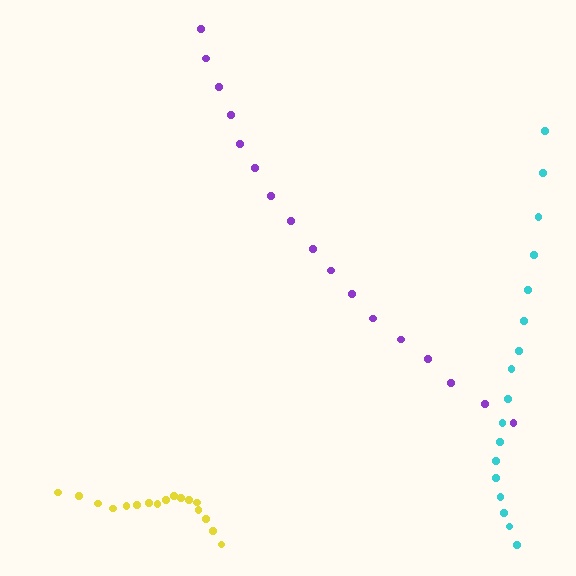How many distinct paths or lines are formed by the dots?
There are 3 distinct paths.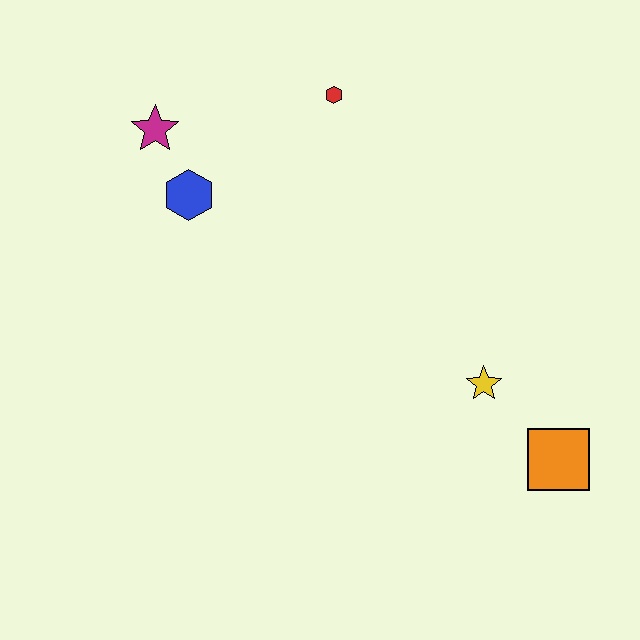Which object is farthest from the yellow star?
The magenta star is farthest from the yellow star.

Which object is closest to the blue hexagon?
The magenta star is closest to the blue hexagon.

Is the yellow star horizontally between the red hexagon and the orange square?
Yes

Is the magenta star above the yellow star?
Yes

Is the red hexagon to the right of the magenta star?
Yes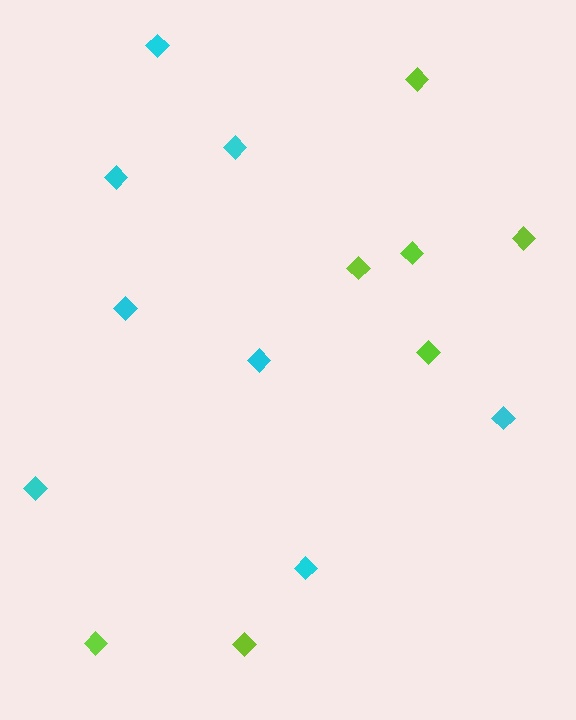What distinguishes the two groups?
There are 2 groups: one group of cyan diamonds (8) and one group of lime diamonds (7).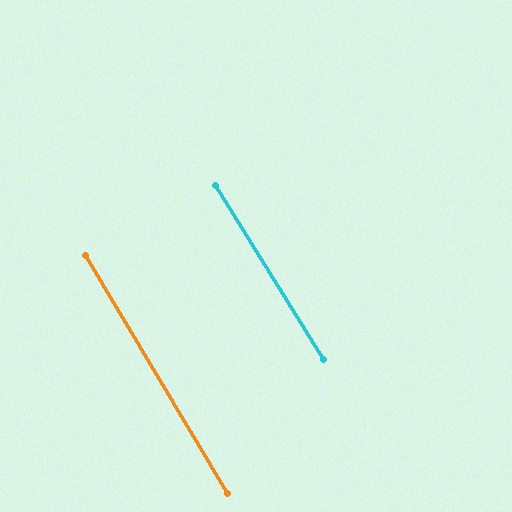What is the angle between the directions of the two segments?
Approximately 1 degree.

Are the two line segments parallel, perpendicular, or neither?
Parallel — their directions differ by only 1.2°.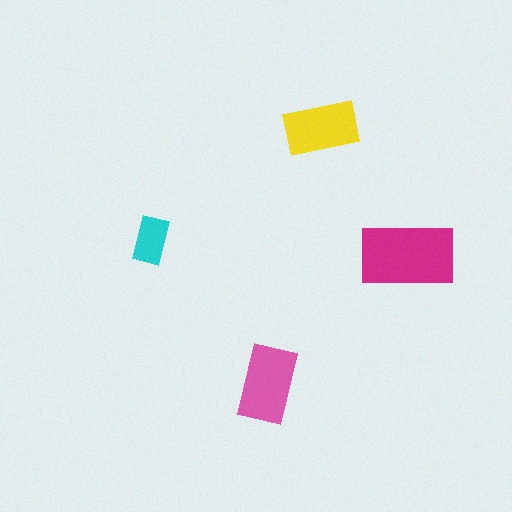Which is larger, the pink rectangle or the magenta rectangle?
The magenta one.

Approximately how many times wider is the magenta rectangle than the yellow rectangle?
About 1.5 times wider.